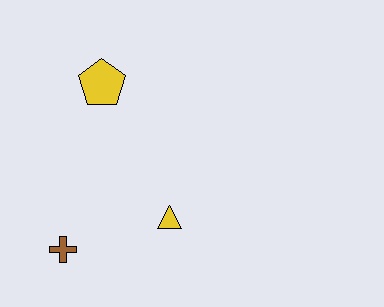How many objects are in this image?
There are 3 objects.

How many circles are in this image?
There are no circles.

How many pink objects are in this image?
There are no pink objects.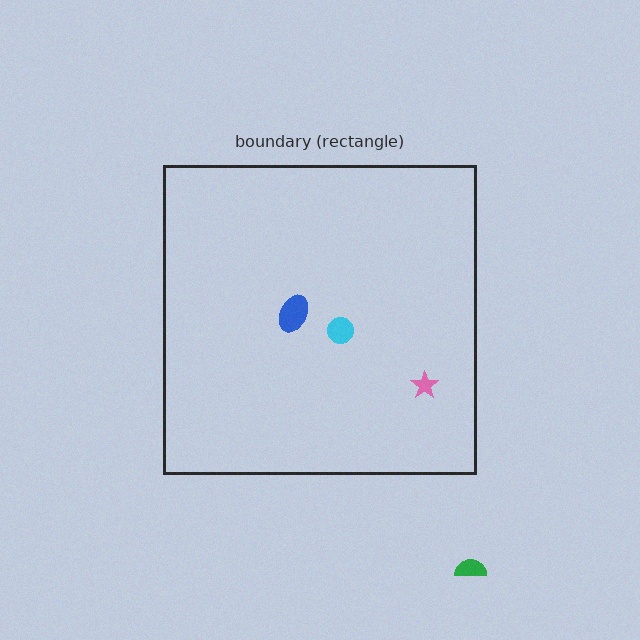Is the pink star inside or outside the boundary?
Inside.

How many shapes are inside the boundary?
3 inside, 1 outside.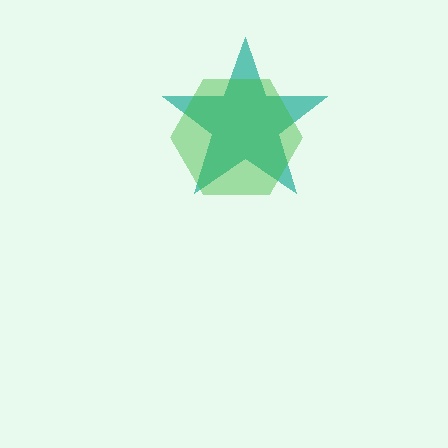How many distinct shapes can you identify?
There are 2 distinct shapes: a teal star, a green hexagon.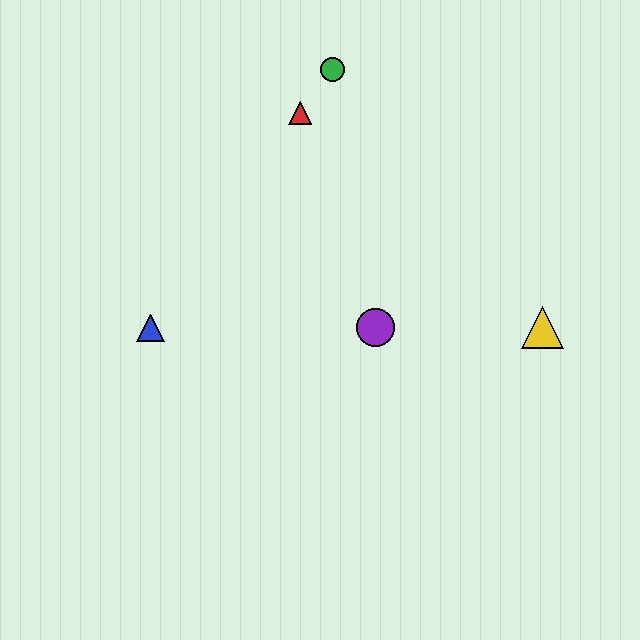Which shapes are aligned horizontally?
The blue triangle, the yellow triangle, the purple circle are aligned horizontally.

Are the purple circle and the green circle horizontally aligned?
No, the purple circle is at y≈328 and the green circle is at y≈70.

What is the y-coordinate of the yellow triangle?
The yellow triangle is at y≈328.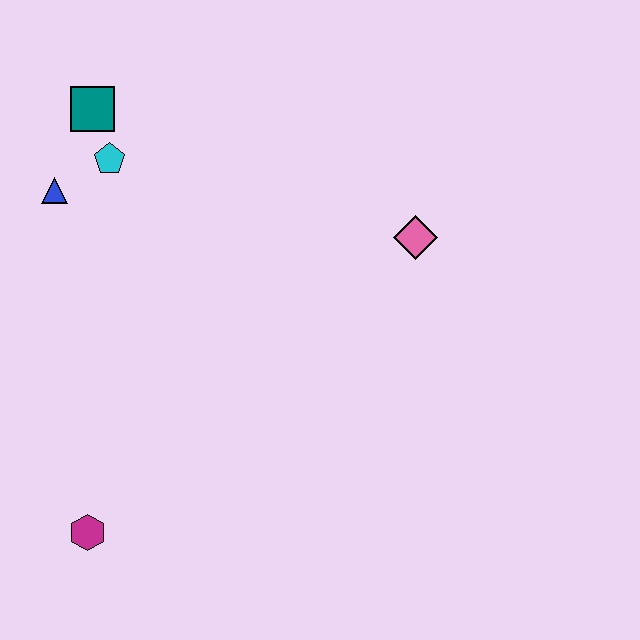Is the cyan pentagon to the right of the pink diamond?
No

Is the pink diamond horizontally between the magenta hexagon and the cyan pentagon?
No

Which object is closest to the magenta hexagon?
The blue triangle is closest to the magenta hexagon.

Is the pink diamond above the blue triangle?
No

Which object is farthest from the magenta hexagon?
The pink diamond is farthest from the magenta hexagon.